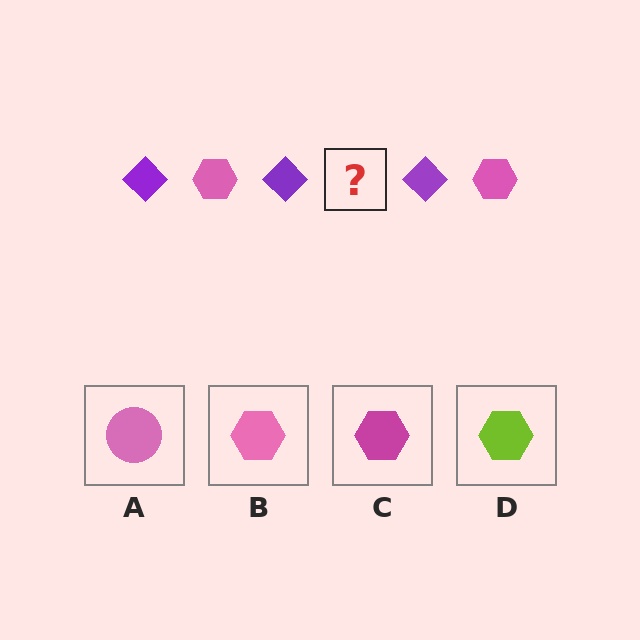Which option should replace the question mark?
Option B.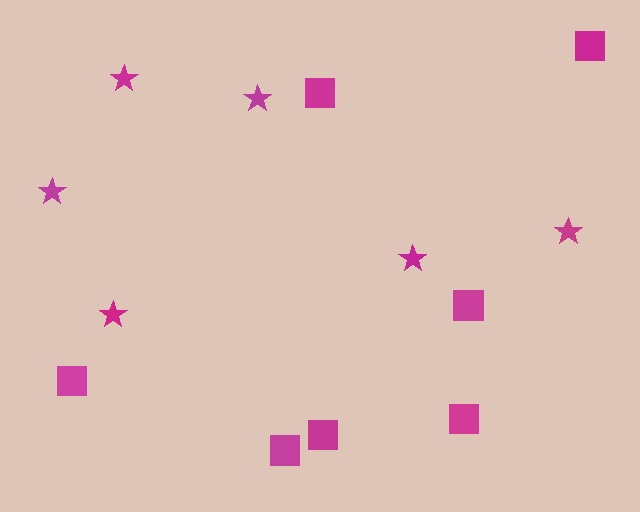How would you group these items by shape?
There are 2 groups: one group of squares (7) and one group of stars (6).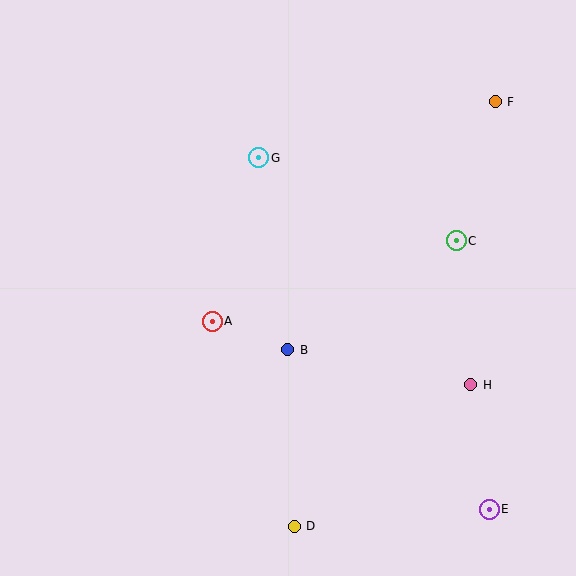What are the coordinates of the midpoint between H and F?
The midpoint between H and F is at (483, 243).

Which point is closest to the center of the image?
Point B at (288, 350) is closest to the center.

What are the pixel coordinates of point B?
Point B is at (288, 350).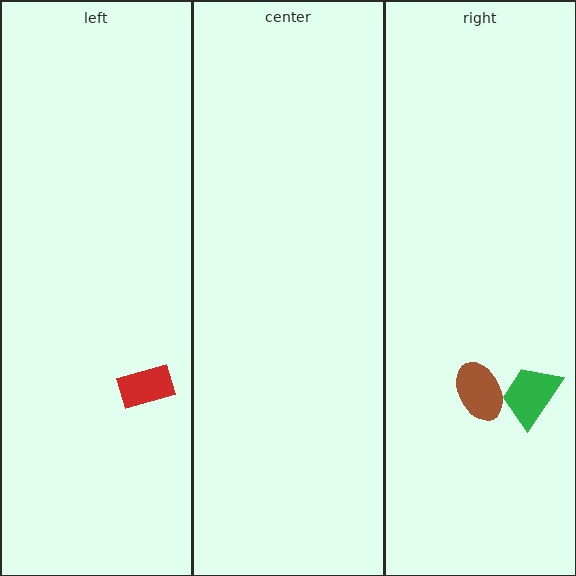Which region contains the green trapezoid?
The right region.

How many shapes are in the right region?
2.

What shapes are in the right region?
The brown ellipse, the green trapezoid.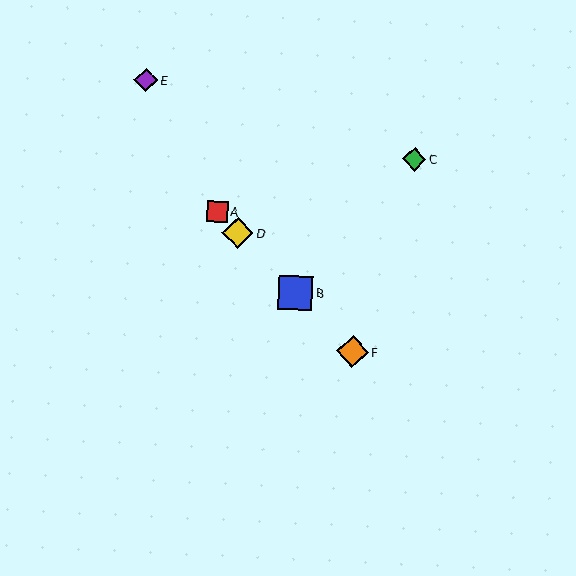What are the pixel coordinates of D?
Object D is at (238, 233).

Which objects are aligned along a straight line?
Objects A, B, D, F are aligned along a straight line.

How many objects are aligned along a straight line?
4 objects (A, B, D, F) are aligned along a straight line.